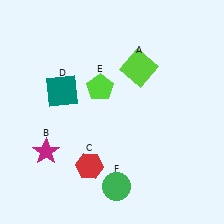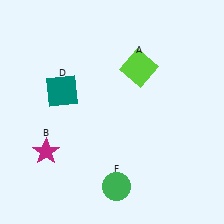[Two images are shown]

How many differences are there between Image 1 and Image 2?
There are 2 differences between the two images.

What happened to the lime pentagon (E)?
The lime pentagon (E) was removed in Image 2. It was in the top-left area of Image 1.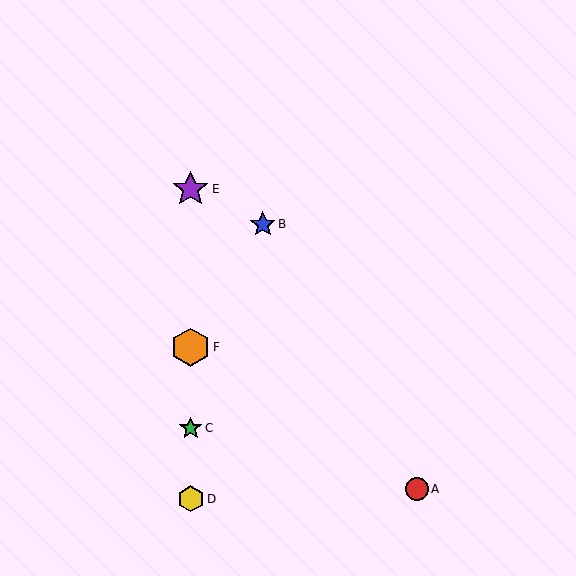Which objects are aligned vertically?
Objects C, D, E, F are aligned vertically.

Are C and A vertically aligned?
No, C is at x≈191 and A is at x≈417.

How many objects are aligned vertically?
4 objects (C, D, E, F) are aligned vertically.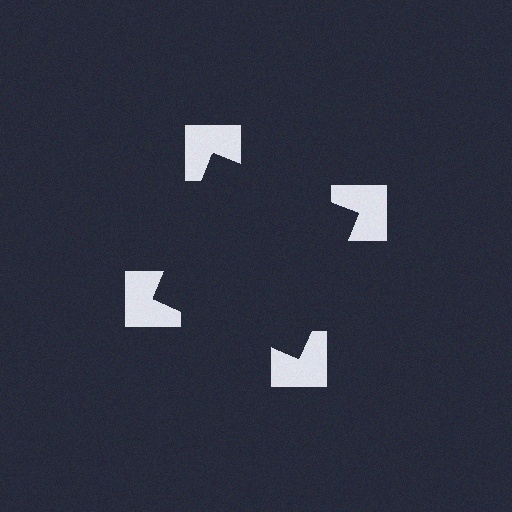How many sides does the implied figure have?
4 sides.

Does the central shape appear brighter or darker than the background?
It typically appears slightly darker than the background, even though no actual brightness change is drawn.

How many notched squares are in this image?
There are 4 — one at each vertex of the illusory square.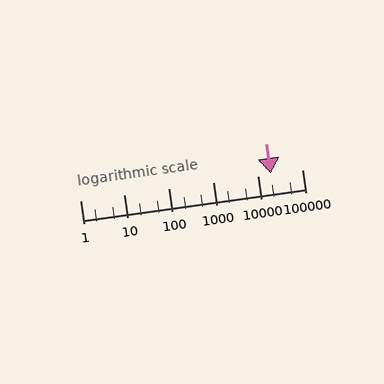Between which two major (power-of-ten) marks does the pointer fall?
The pointer is between 10000 and 100000.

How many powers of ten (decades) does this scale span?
The scale spans 5 decades, from 1 to 100000.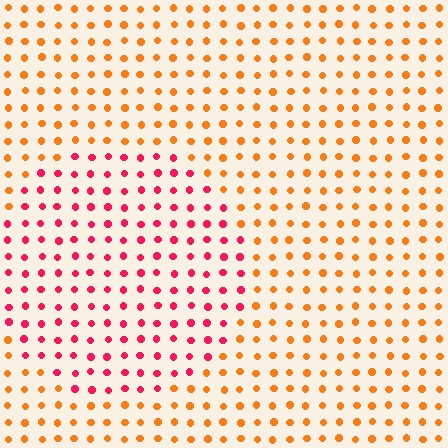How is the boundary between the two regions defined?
The boundary is defined purely by a slight shift in hue (about 46 degrees). Spacing, size, and orientation are identical on both sides.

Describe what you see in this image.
The image is filled with small orange elements in a uniform arrangement. A circle-shaped region is visible where the elements are tinted to a slightly different hue, forming a subtle color boundary.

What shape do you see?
I see a circle.